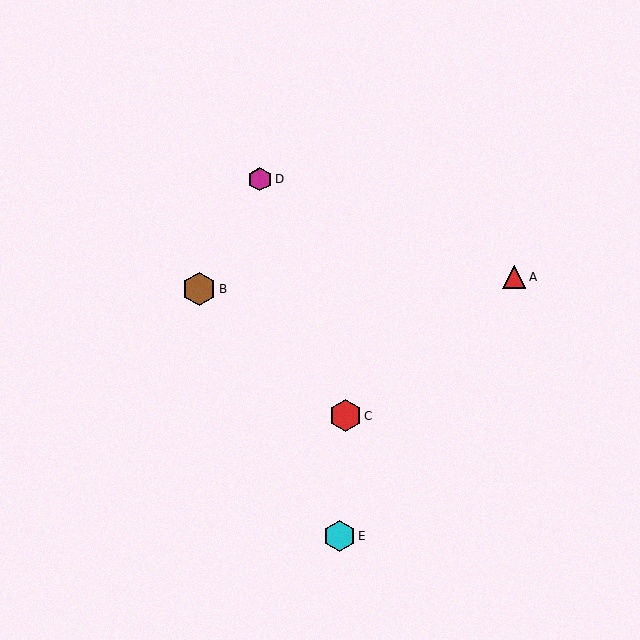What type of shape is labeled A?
Shape A is a red triangle.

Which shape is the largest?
The brown hexagon (labeled B) is the largest.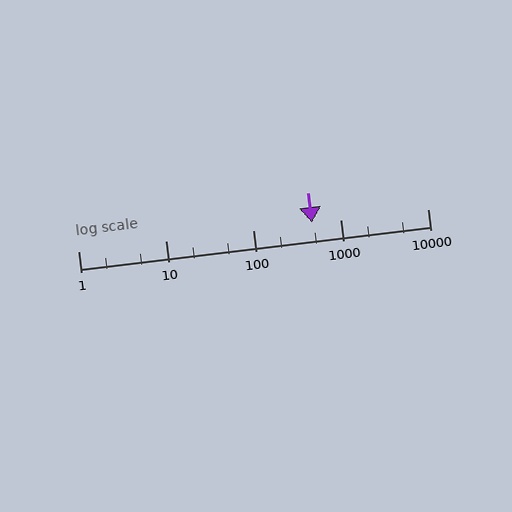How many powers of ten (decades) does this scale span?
The scale spans 4 decades, from 1 to 10000.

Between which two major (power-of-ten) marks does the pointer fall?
The pointer is between 100 and 1000.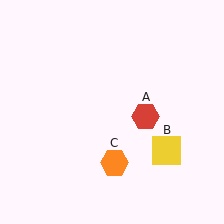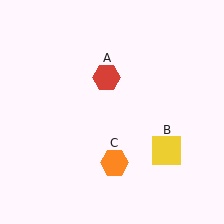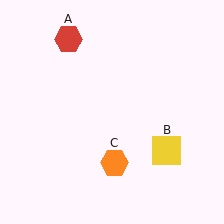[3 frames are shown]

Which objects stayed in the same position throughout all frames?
Yellow square (object B) and orange hexagon (object C) remained stationary.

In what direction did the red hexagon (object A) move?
The red hexagon (object A) moved up and to the left.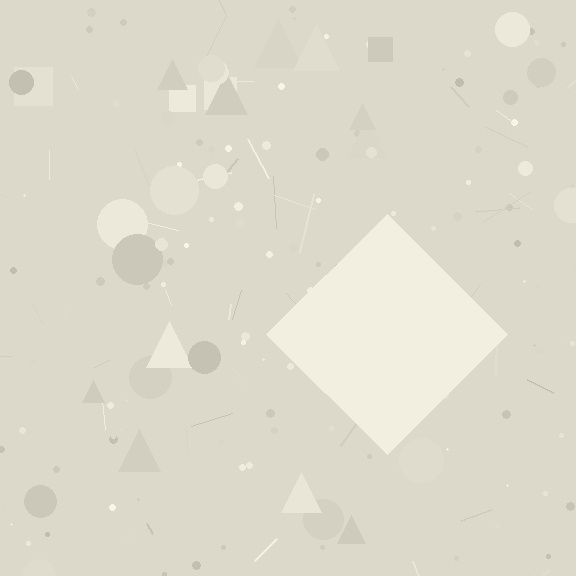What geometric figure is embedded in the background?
A diamond is embedded in the background.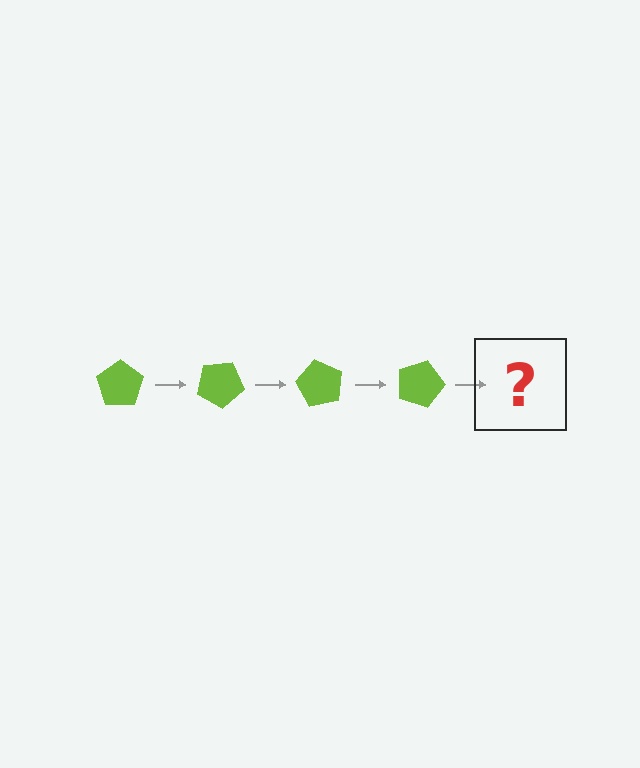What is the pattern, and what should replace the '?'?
The pattern is that the pentagon rotates 30 degrees each step. The '?' should be a lime pentagon rotated 120 degrees.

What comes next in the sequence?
The next element should be a lime pentagon rotated 120 degrees.